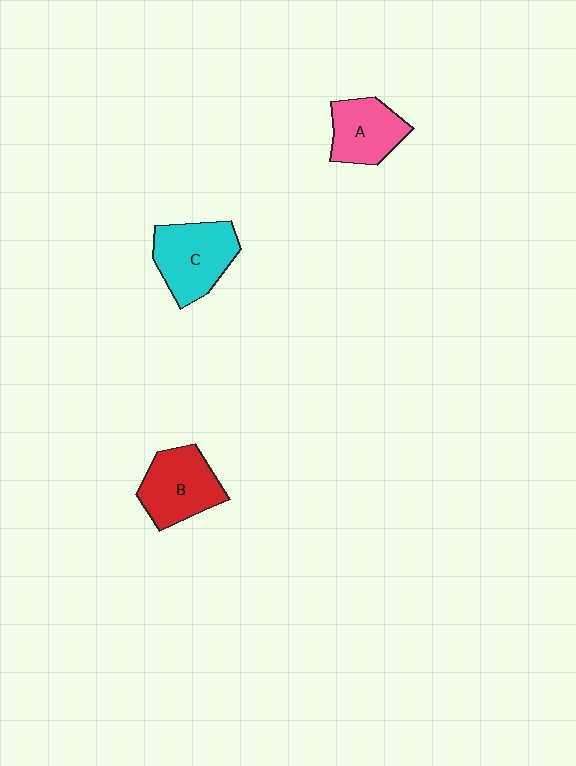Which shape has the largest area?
Shape C (cyan).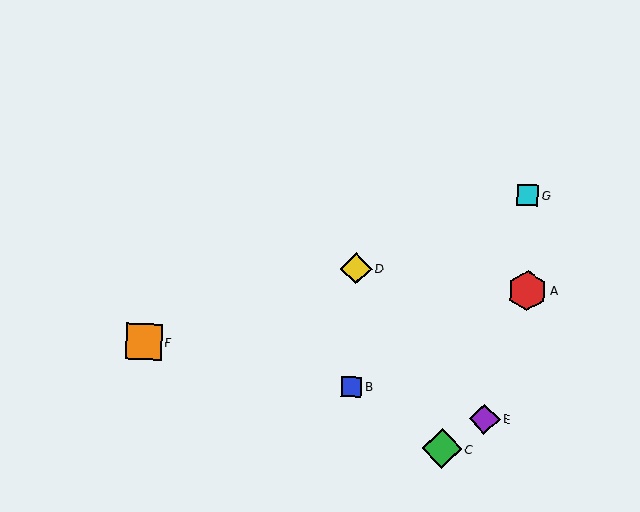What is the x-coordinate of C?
Object C is at x≈442.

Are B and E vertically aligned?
No, B is at x≈351 and E is at x≈485.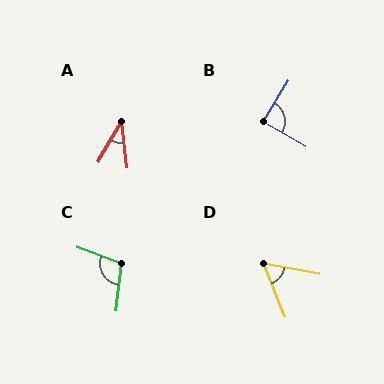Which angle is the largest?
C, at approximately 104 degrees.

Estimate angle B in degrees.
Approximately 88 degrees.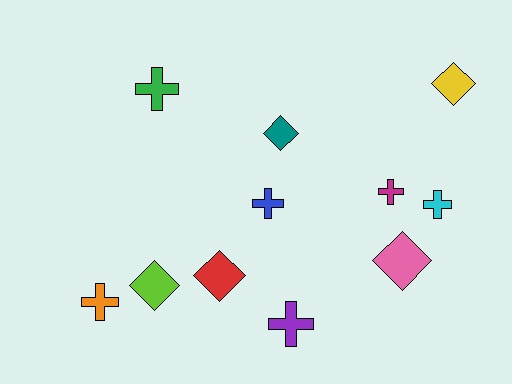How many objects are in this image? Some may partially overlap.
There are 11 objects.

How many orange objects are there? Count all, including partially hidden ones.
There is 1 orange object.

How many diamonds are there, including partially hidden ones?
There are 5 diamonds.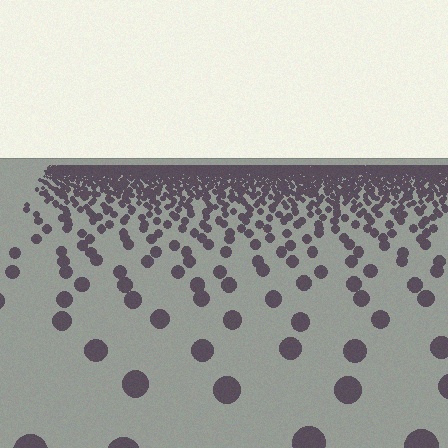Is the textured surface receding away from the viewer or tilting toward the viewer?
The surface is receding away from the viewer. Texture elements get smaller and denser toward the top.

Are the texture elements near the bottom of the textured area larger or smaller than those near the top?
Larger. Near the bottom, elements are closer to the viewer and appear at a bigger on-screen size.